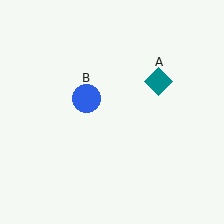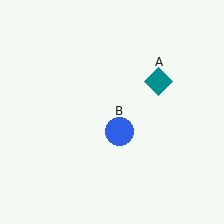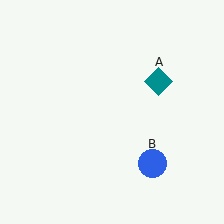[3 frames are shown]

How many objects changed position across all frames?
1 object changed position: blue circle (object B).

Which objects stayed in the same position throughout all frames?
Teal diamond (object A) remained stationary.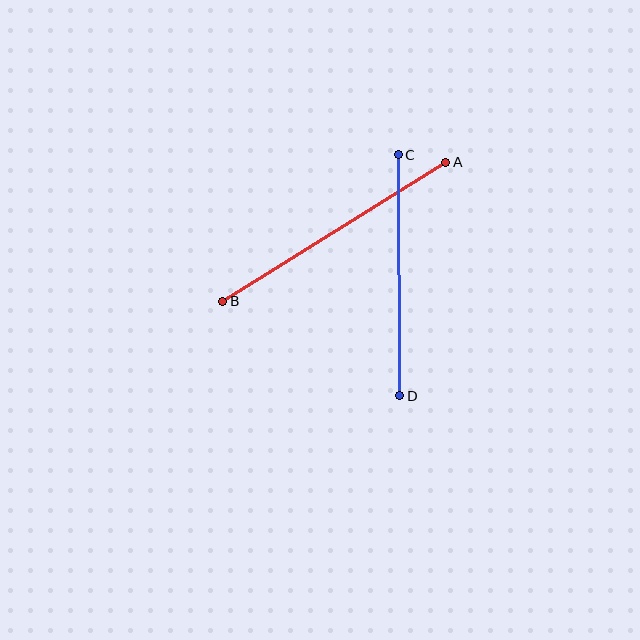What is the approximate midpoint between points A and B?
The midpoint is at approximately (334, 232) pixels.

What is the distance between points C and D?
The distance is approximately 241 pixels.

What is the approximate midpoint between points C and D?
The midpoint is at approximately (399, 275) pixels.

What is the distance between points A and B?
The distance is approximately 263 pixels.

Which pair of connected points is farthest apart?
Points A and B are farthest apart.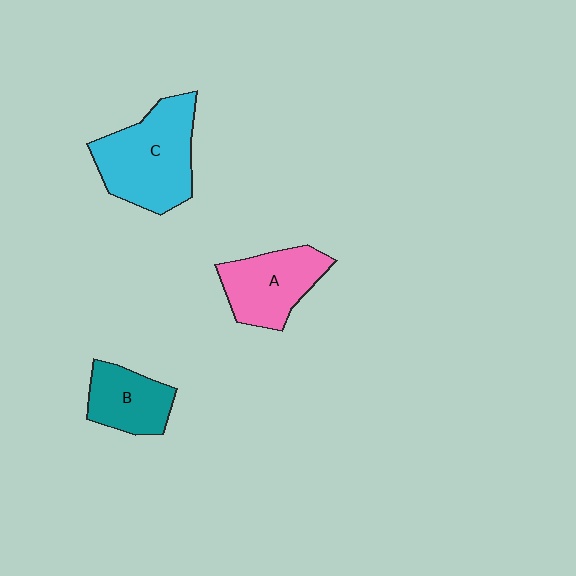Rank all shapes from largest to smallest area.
From largest to smallest: C (cyan), A (pink), B (teal).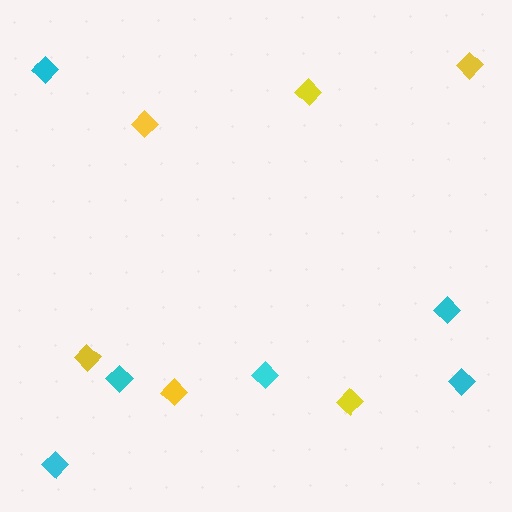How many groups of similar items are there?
There are 2 groups: one group of yellow diamonds (6) and one group of cyan diamonds (6).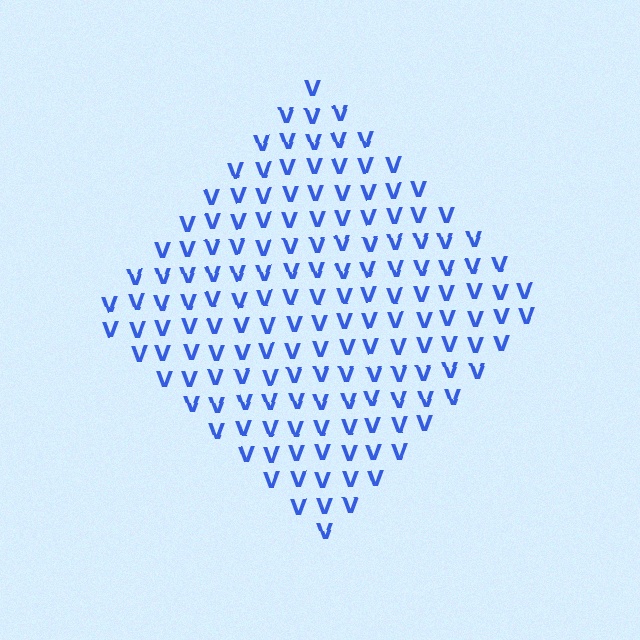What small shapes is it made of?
It is made of small letter V's.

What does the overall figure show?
The overall figure shows a diamond.